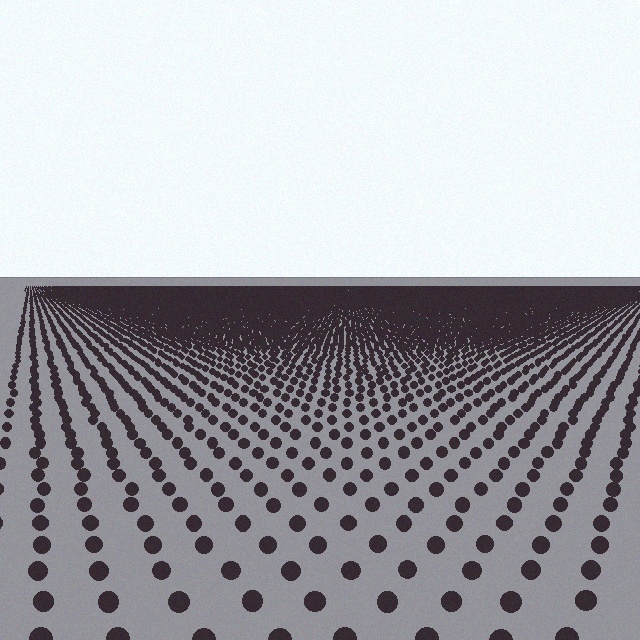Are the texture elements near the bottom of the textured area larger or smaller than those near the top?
Larger. Near the bottom, elements are closer to the viewer and appear at a bigger on-screen size.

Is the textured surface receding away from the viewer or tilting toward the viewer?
The surface is receding away from the viewer. Texture elements get smaller and denser toward the top.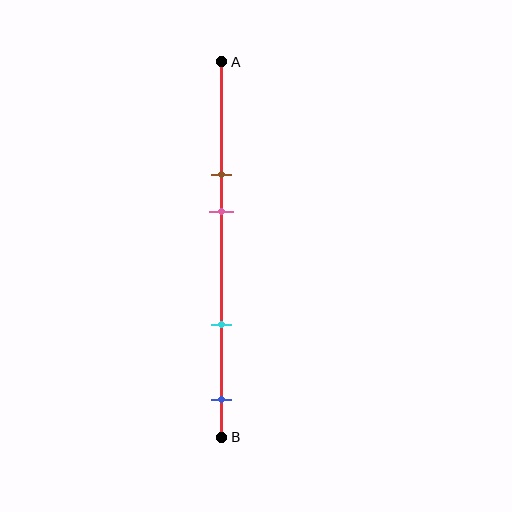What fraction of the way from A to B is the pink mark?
The pink mark is approximately 40% (0.4) of the way from A to B.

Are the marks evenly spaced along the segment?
No, the marks are not evenly spaced.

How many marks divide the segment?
There are 4 marks dividing the segment.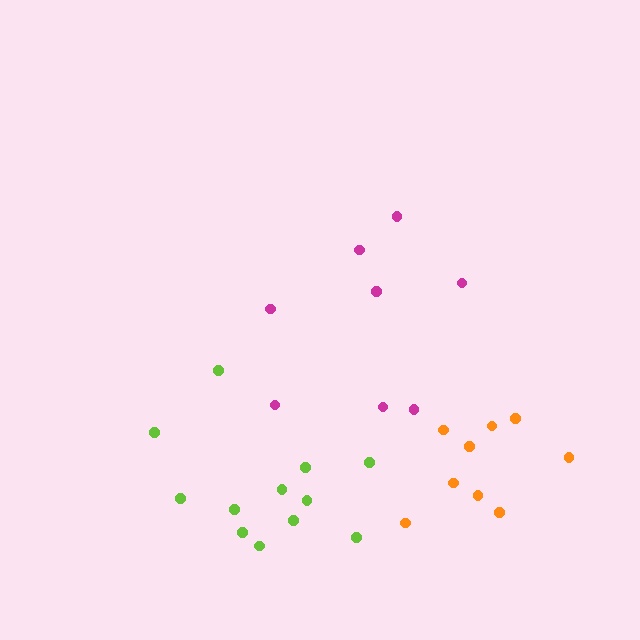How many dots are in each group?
Group 1: 8 dots, Group 2: 12 dots, Group 3: 9 dots (29 total).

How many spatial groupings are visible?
There are 3 spatial groupings.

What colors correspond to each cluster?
The clusters are colored: magenta, lime, orange.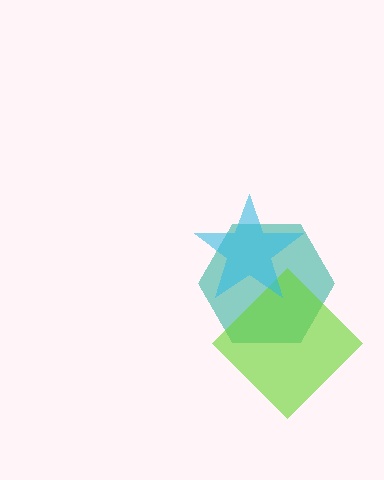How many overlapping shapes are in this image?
There are 3 overlapping shapes in the image.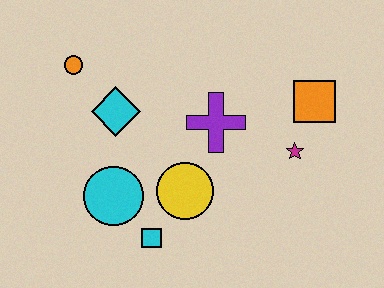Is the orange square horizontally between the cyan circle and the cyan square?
No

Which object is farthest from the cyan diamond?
The orange square is farthest from the cyan diamond.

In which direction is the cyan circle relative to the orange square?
The cyan circle is to the left of the orange square.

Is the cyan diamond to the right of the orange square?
No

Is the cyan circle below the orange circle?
Yes